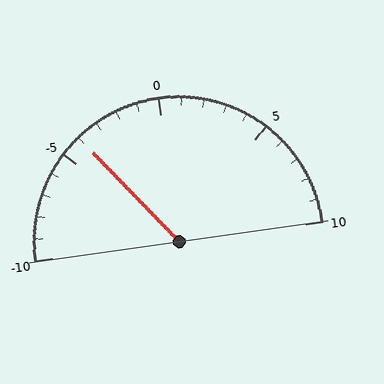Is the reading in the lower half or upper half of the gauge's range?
The reading is in the lower half of the range (-10 to 10).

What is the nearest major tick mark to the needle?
The nearest major tick mark is -5.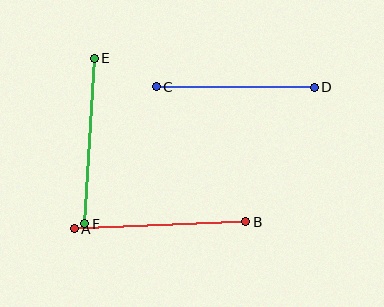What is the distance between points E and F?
The distance is approximately 166 pixels.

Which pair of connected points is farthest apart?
Points A and B are farthest apart.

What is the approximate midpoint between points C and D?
The midpoint is at approximately (235, 87) pixels.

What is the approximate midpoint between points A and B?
The midpoint is at approximately (160, 225) pixels.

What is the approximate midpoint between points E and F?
The midpoint is at approximately (89, 141) pixels.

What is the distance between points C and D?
The distance is approximately 158 pixels.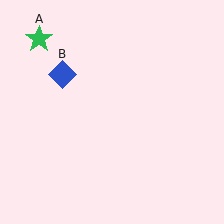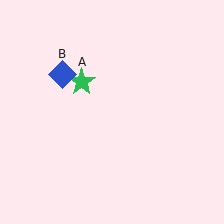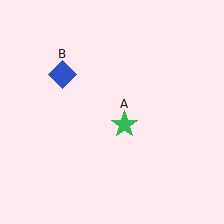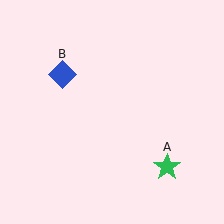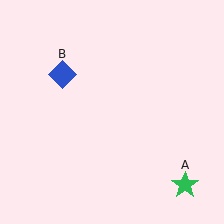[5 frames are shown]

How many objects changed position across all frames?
1 object changed position: green star (object A).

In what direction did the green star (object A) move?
The green star (object A) moved down and to the right.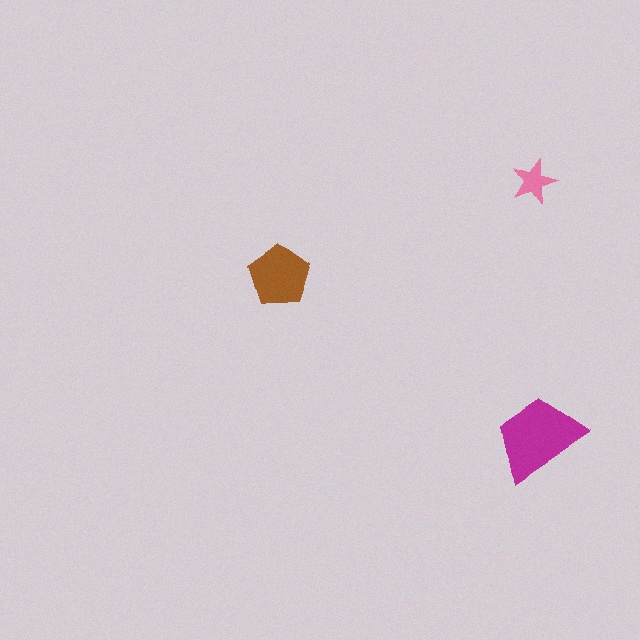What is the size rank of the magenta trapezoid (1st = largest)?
1st.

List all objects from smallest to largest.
The pink star, the brown pentagon, the magenta trapezoid.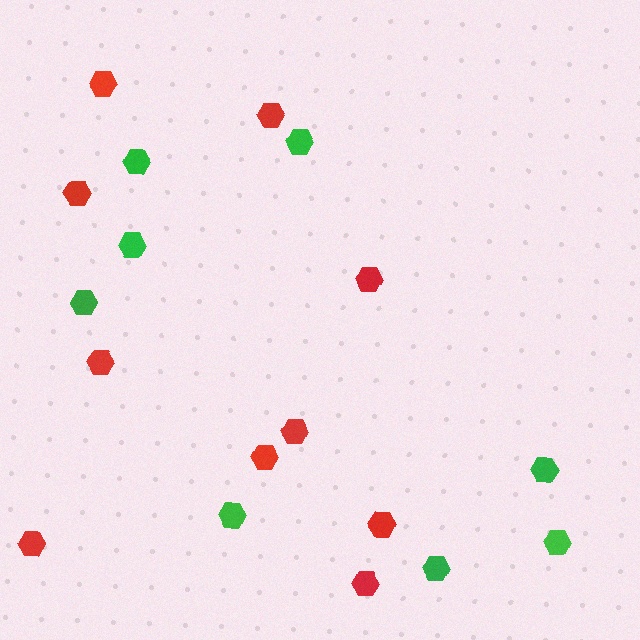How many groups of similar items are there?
There are 2 groups: one group of green hexagons (8) and one group of red hexagons (10).